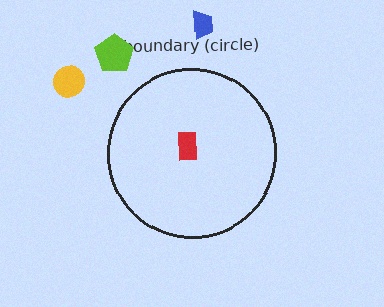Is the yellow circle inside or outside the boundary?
Outside.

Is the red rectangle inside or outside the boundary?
Inside.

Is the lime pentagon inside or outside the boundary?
Outside.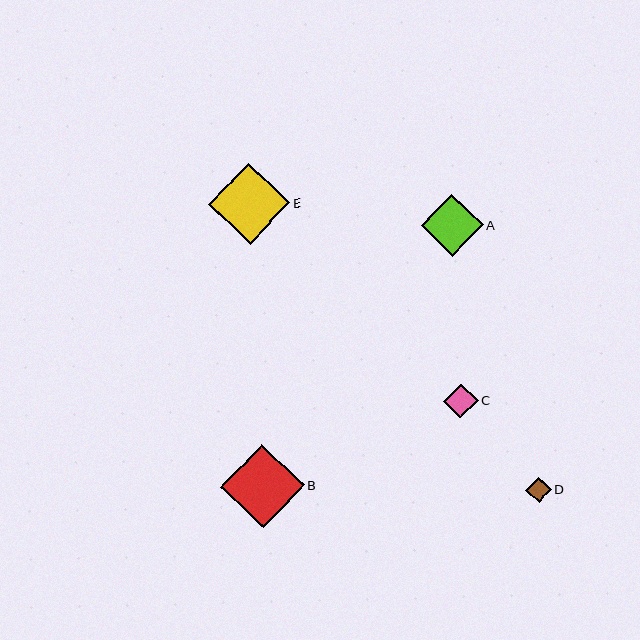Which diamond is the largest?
Diamond B is the largest with a size of approximately 83 pixels.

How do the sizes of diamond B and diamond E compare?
Diamond B and diamond E are approximately the same size.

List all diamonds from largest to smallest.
From largest to smallest: B, E, A, C, D.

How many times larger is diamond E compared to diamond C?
Diamond E is approximately 2.3 times the size of diamond C.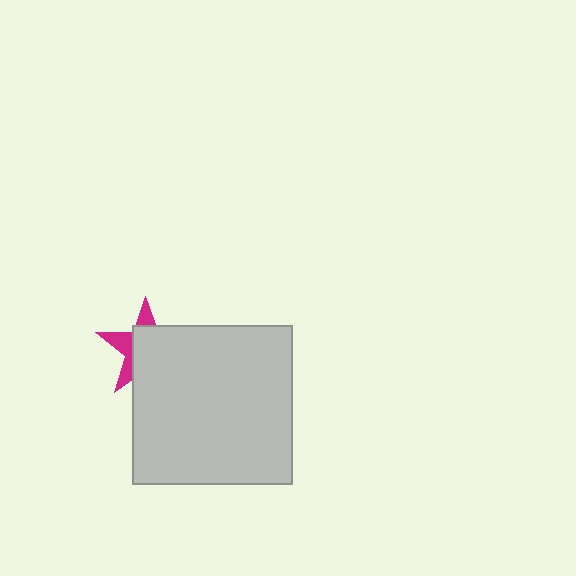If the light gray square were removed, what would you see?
You would see the complete magenta star.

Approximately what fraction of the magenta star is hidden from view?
Roughly 66% of the magenta star is hidden behind the light gray square.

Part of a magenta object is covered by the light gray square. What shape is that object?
It is a star.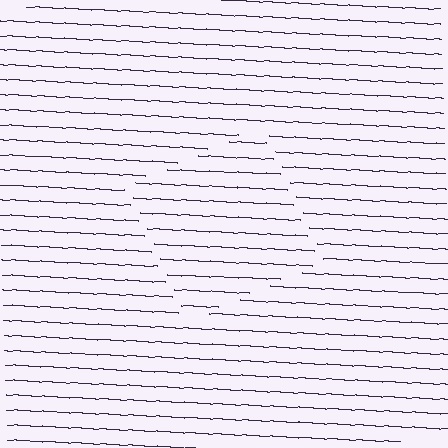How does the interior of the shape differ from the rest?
The interior of the shape contains the same grating, shifted by half a period — the contour is defined by the phase discontinuity where line-ends from the inner and outer gratings abut.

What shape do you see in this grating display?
An illusory square. The interior of the shape contains the same grating, shifted by half a period — the contour is defined by the phase discontinuity where line-ends from the inner and outer gratings abut.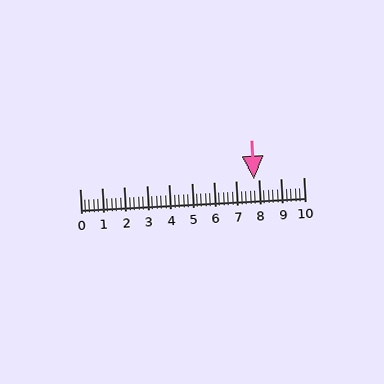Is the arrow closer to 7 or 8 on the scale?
The arrow is closer to 8.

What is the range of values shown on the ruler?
The ruler shows values from 0 to 10.